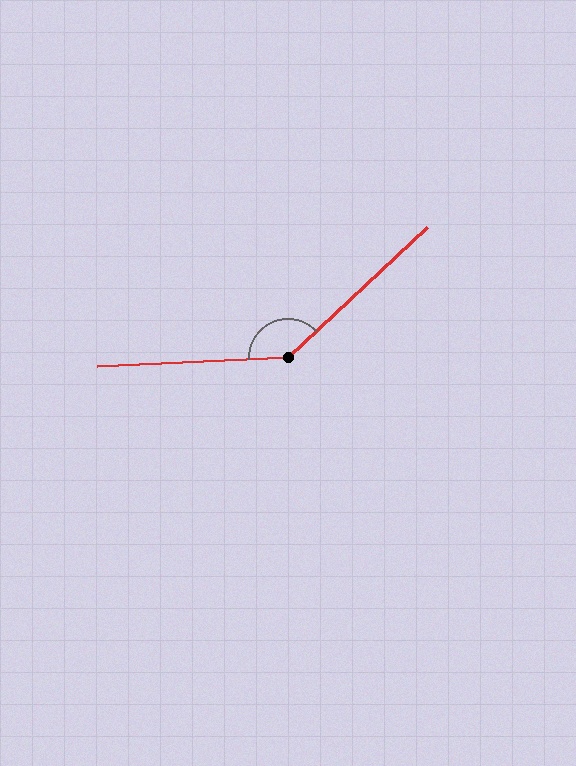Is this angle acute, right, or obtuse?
It is obtuse.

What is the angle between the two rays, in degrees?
Approximately 139 degrees.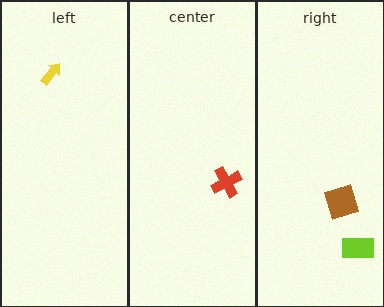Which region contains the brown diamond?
The right region.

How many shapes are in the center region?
1.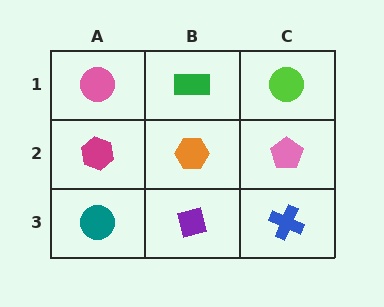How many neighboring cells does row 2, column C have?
3.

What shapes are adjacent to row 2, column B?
A green rectangle (row 1, column B), a purple diamond (row 3, column B), a magenta hexagon (row 2, column A), a pink pentagon (row 2, column C).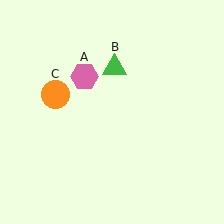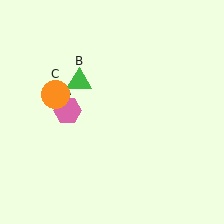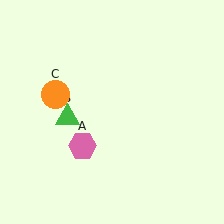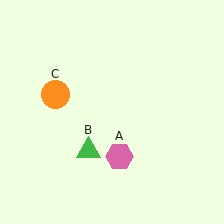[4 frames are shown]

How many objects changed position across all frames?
2 objects changed position: pink hexagon (object A), green triangle (object B).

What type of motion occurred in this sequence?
The pink hexagon (object A), green triangle (object B) rotated counterclockwise around the center of the scene.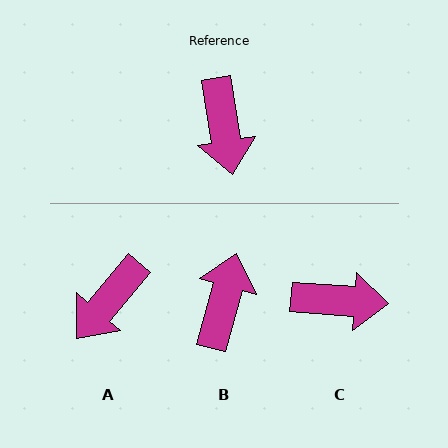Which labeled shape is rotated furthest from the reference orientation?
B, about 155 degrees away.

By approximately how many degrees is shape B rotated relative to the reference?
Approximately 155 degrees counter-clockwise.